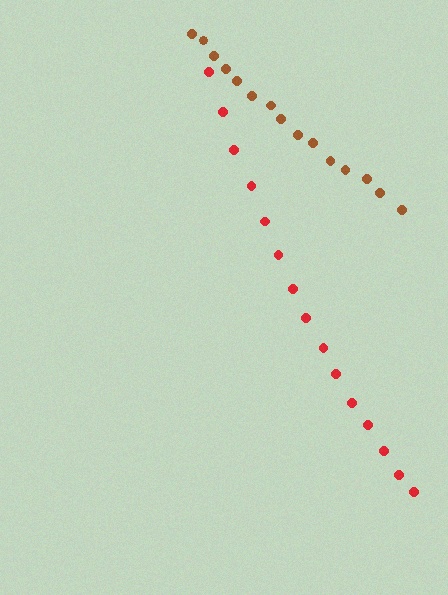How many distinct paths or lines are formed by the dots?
There are 2 distinct paths.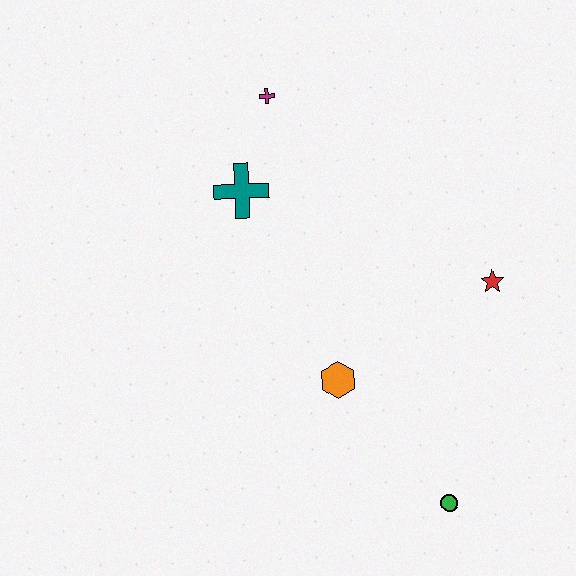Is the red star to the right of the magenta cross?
Yes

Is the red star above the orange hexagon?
Yes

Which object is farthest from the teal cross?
The green circle is farthest from the teal cross.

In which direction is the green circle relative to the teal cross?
The green circle is below the teal cross.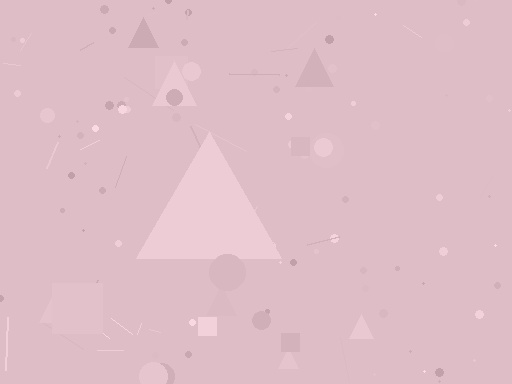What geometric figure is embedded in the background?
A triangle is embedded in the background.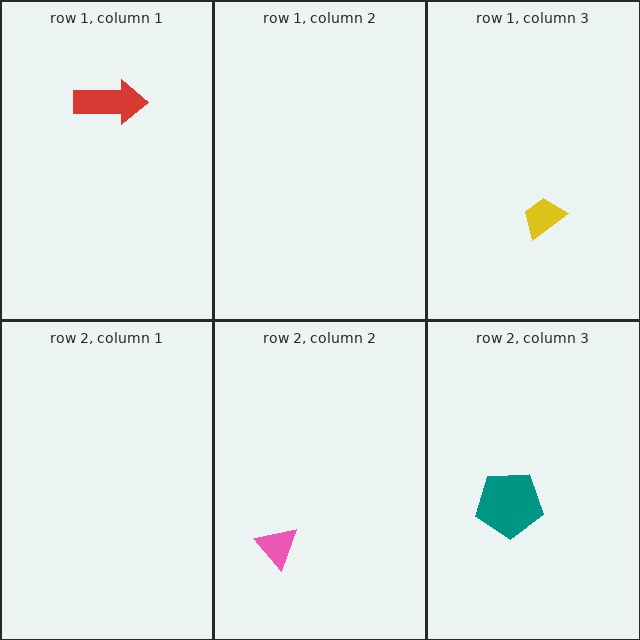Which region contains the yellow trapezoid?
The row 1, column 3 region.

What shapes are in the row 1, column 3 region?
The yellow trapezoid.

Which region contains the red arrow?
The row 1, column 1 region.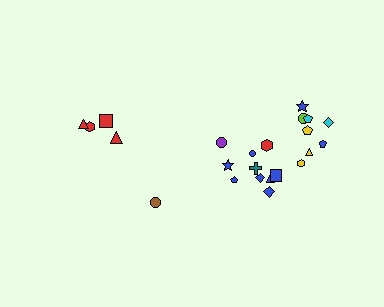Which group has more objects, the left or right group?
The right group.